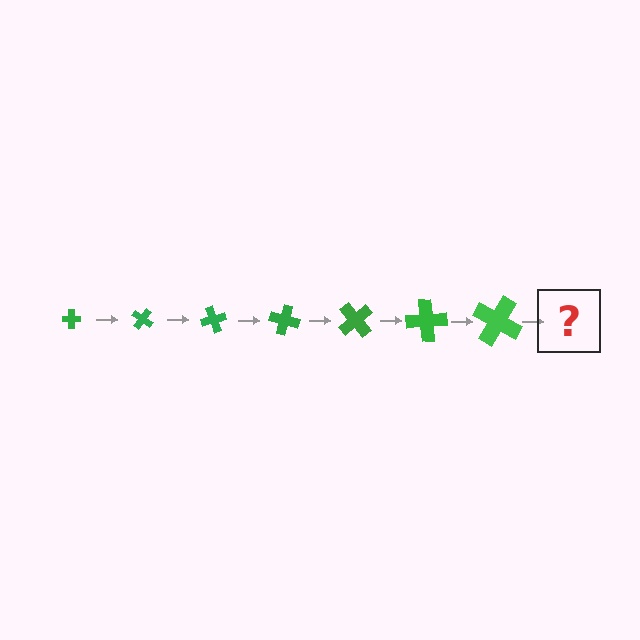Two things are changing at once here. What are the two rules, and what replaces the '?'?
The two rules are that the cross grows larger each step and it rotates 35 degrees each step. The '?' should be a cross, larger than the previous one and rotated 245 degrees from the start.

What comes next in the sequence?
The next element should be a cross, larger than the previous one and rotated 245 degrees from the start.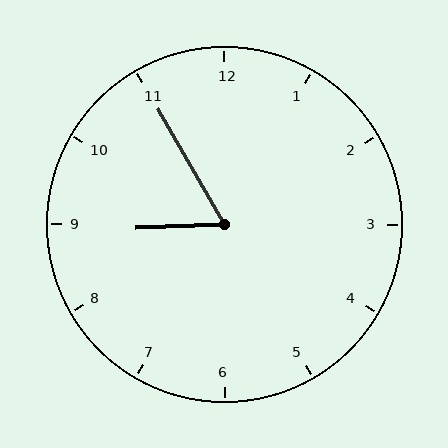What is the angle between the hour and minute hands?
Approximately 62 degrees.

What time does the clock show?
8:55.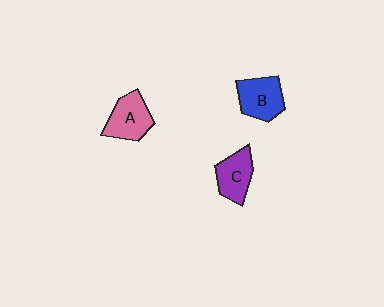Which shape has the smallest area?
Shape C (purple).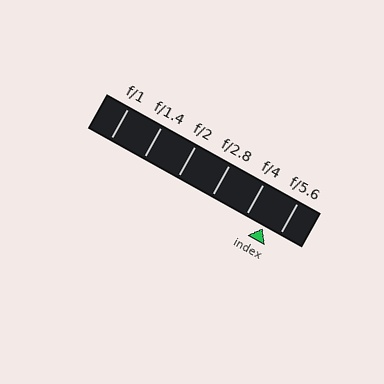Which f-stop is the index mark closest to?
The index mark is closest to f/5.6.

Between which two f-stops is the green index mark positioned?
The index mark is between f/4 and f/5.6.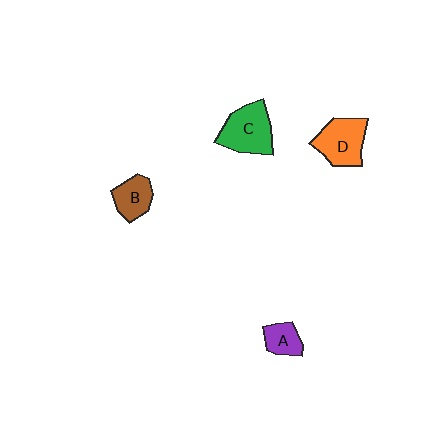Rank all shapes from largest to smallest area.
From largest to smallest: C (green), D (orange), B (brown), A (purple).